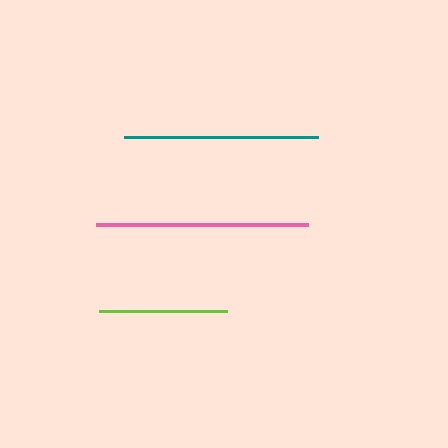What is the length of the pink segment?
The pink segment is approximately 212 pixels long.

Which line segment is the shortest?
The lime line is the shortest at approximately 128 pixels.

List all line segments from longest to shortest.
From longest to shortest: pink, teal, lime.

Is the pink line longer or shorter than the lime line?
The pink line is longer than the lime line.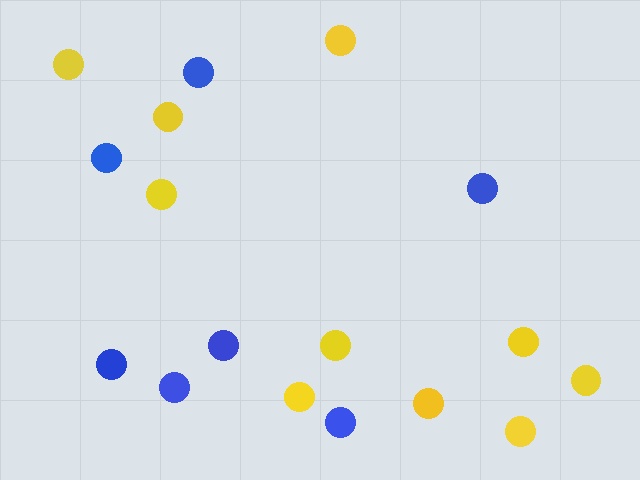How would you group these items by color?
There are 2 groups: one group of blue circles (7) and one group of yellow circles (10).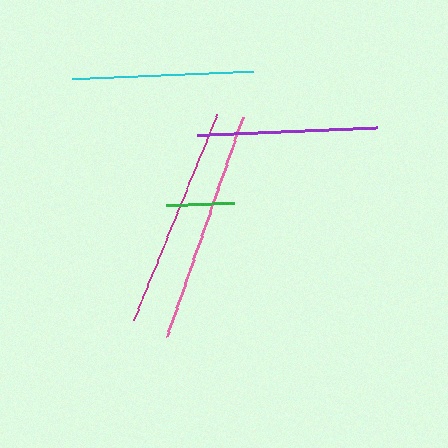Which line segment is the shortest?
The green line is the shortest at approximately 68 pixels.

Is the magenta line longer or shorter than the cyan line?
The magenta line is longer than the cyan line.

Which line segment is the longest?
The pink line is the longest at approximately 232 pixels.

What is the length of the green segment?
The green segment is approximately 68 pixels long.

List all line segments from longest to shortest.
From longest to shortest: pink, magenta, cyan, purple, green.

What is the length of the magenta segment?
The magenta segment is approximately 222 pixels long.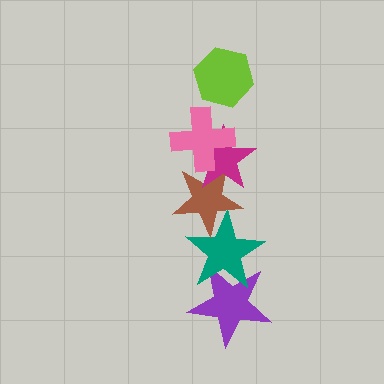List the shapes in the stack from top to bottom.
From top to bottom: the lime hexagon, the pink cross, the magenta star, the brown star, the teal star, the purple star.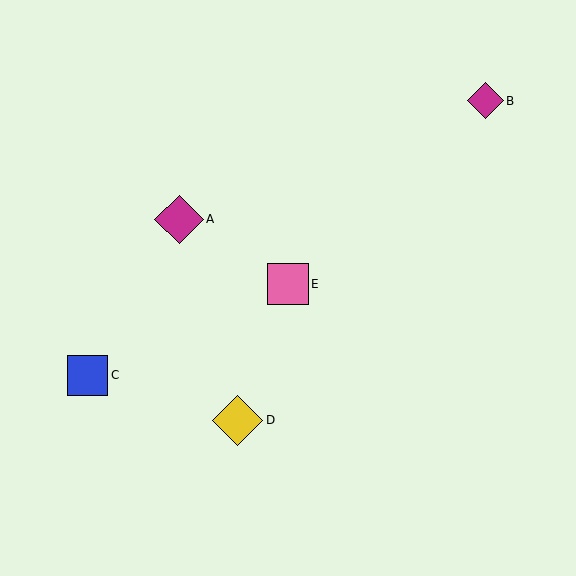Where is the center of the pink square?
The center of the pink square is at (288, 284).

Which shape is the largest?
The yellow diamond (labeled D) is the largest.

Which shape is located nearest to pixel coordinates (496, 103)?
The magenta diamond (labeled B) at (485, 101) is nearest to that location.